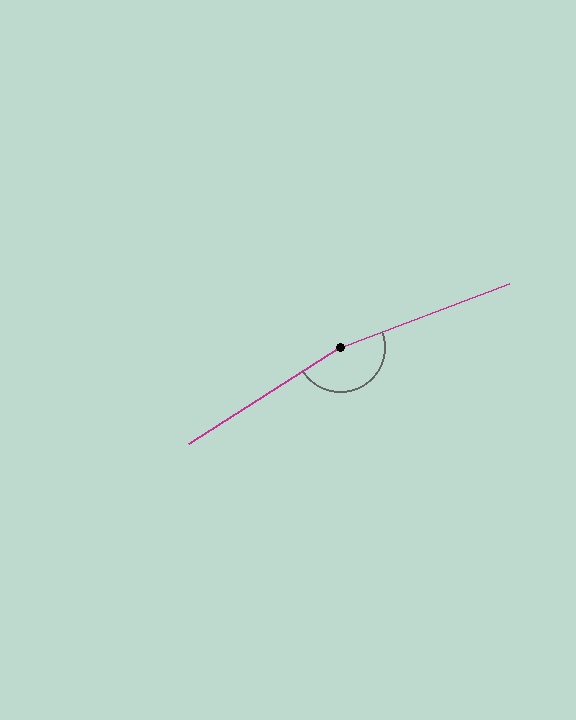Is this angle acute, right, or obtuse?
It is obtuse.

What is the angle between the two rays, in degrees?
Approximately 168 degrees.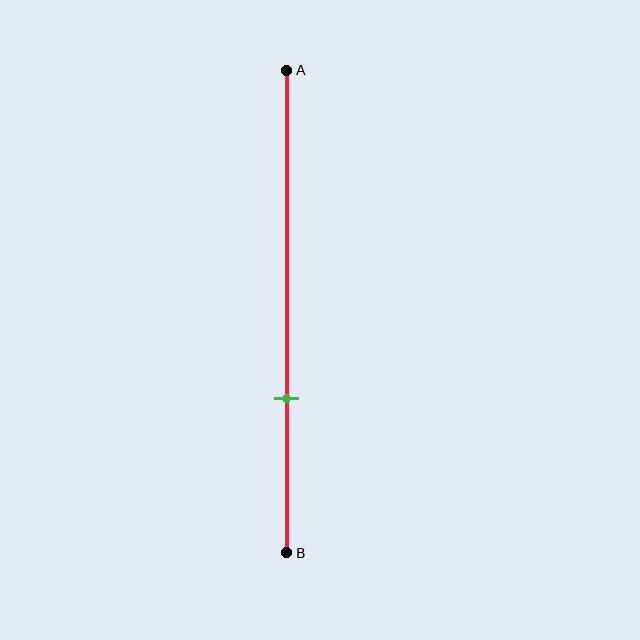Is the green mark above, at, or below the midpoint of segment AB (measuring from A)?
The green mark is below the midpoint of segment AB.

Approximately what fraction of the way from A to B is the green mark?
The green mark is approximately 70% of the way from A to B.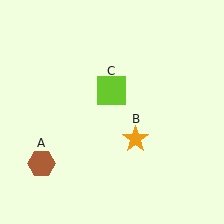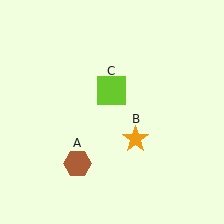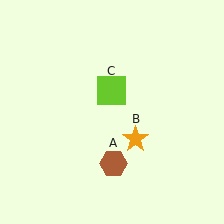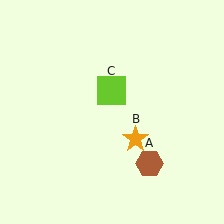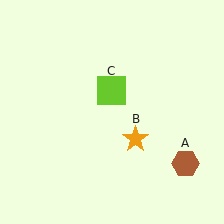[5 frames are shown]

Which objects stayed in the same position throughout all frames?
Orange star (object B) and lime square (object C) remained stationary.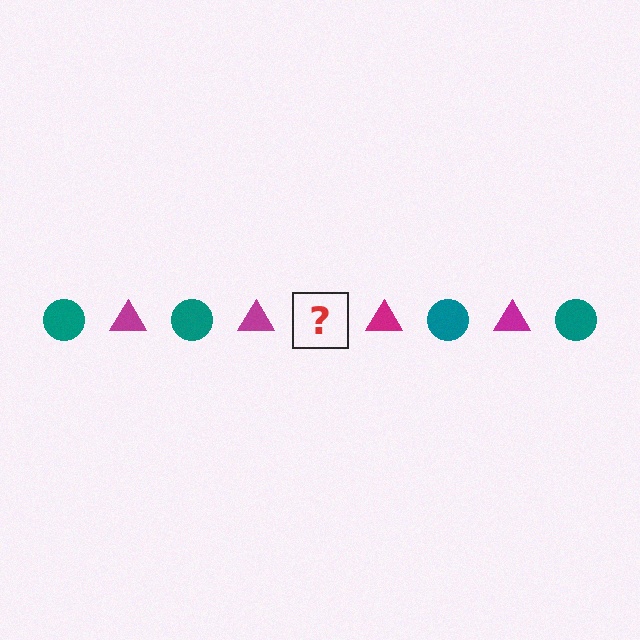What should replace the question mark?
The question mark should be replaced with a teal circle.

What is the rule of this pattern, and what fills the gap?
The rule is that the pattern alternates between teal circle and magenta triangle. The gap should be filled with a teal circle.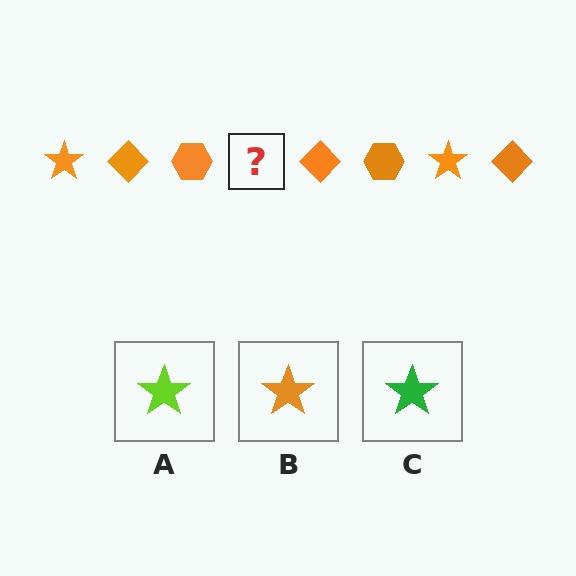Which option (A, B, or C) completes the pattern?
B.